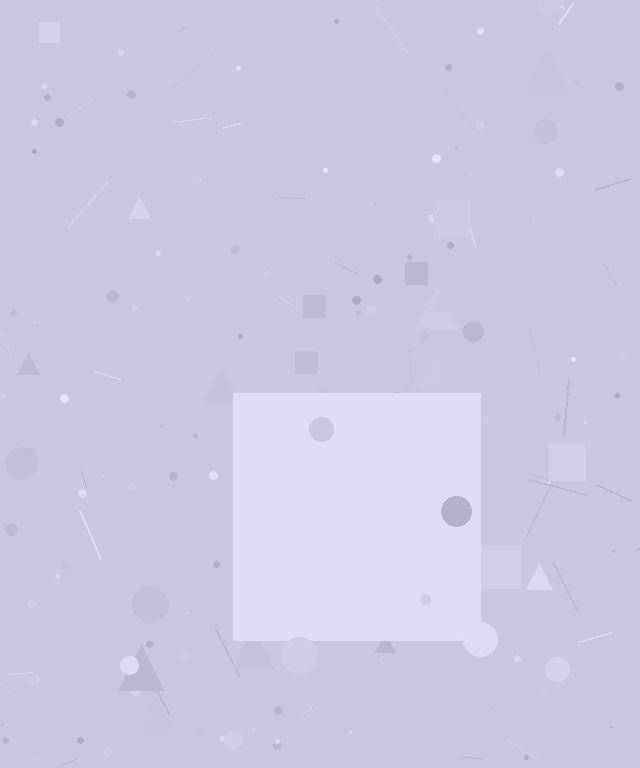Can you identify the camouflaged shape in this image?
The camouflaged shape is a square.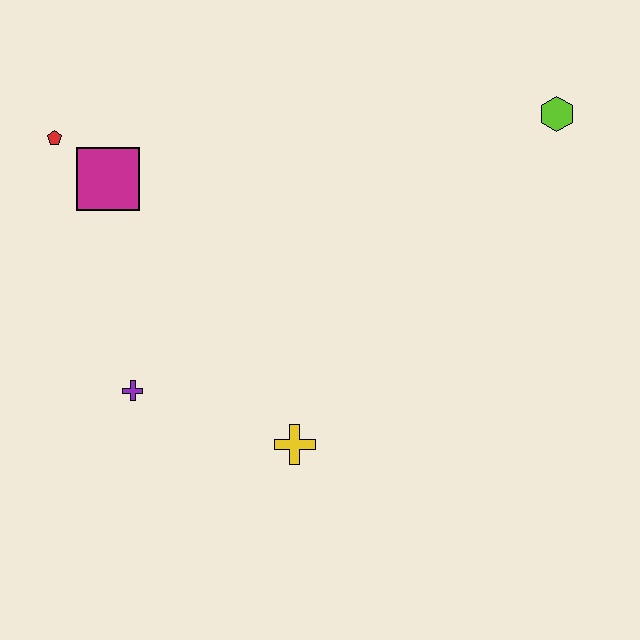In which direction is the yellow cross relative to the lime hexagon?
The yellow cross is below the lime hexagon.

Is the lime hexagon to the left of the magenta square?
No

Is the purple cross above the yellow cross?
Yes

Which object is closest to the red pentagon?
The magenta square is closest to the red pentagon.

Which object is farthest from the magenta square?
The lime hexagon is farthest from the magenta square.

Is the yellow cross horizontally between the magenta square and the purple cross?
No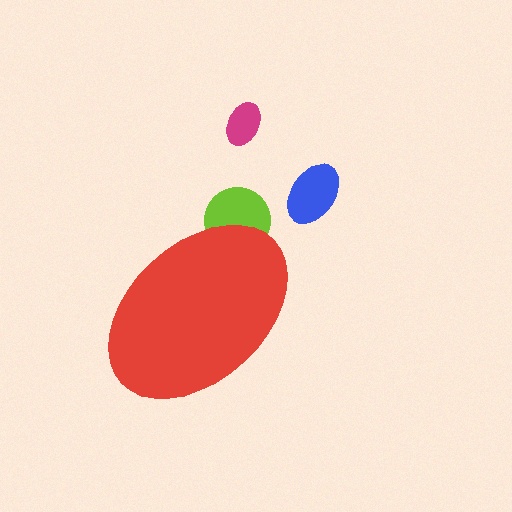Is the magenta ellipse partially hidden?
No, the magenta ellipse is fully visible.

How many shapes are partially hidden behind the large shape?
1 shape is partially hidden.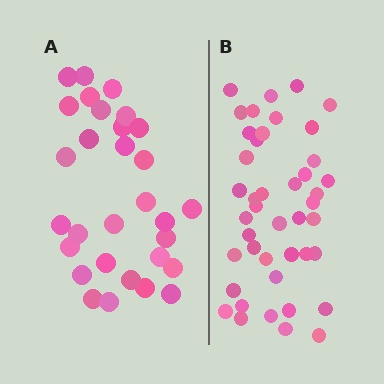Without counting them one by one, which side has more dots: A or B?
Region B (the right region) has more dots.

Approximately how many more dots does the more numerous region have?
Region B has approximately 15 more dots than region A.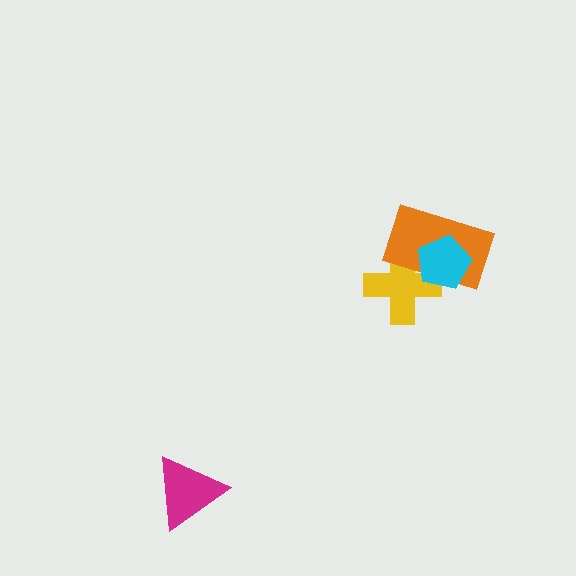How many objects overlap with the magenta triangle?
0 objects overlap with the magenta triangle.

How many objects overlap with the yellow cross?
2 objects overlap with the yellow cross.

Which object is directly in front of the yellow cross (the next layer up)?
The orange rectangle is directly in front of the yellow cross.